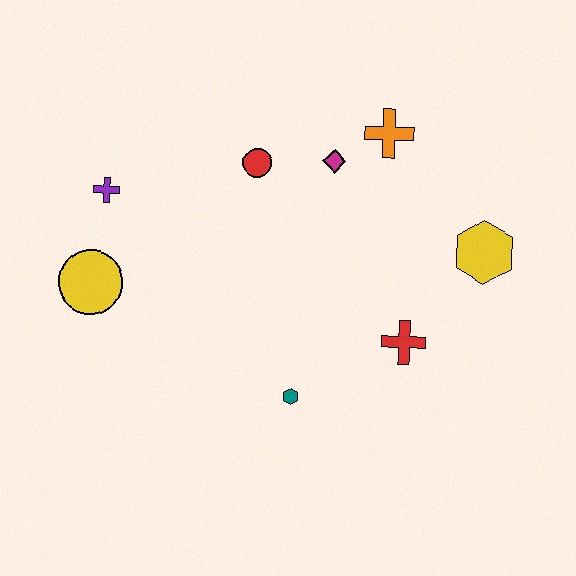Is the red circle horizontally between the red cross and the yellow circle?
Yes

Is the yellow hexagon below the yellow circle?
No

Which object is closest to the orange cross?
The magenta diamond is closest to the orange cross.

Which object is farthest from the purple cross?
The yellow hexagon is farthest from the purple cross.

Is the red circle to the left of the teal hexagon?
Yes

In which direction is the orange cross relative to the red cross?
The orange cross is above the red cross.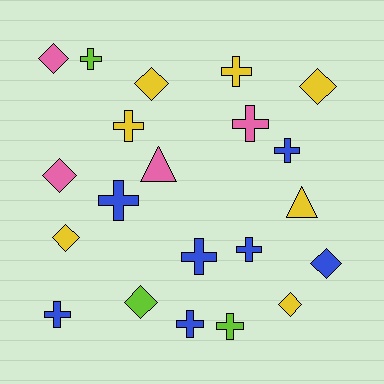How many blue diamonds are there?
There is 1 blue diamond.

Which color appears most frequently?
Yellow, with 7 objects.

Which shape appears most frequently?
Cross, with 11 objects.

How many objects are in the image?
There are 21 objects.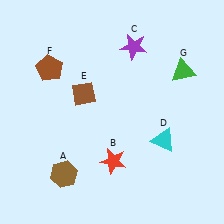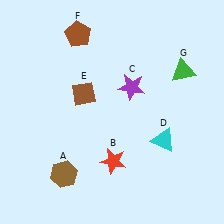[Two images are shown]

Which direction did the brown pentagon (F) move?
The brown pentagon (F) moved up.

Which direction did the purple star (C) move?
The purple star (C) moved down.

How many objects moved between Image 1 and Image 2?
2 objects moved between the two images.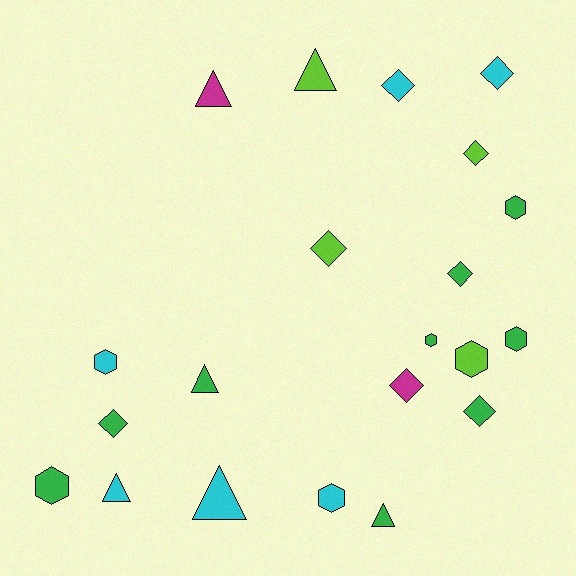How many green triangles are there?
There are 2 green triangles.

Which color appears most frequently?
Green, with 9 objects.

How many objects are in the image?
There are 21 objects.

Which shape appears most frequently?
Diamond, with 8 objects.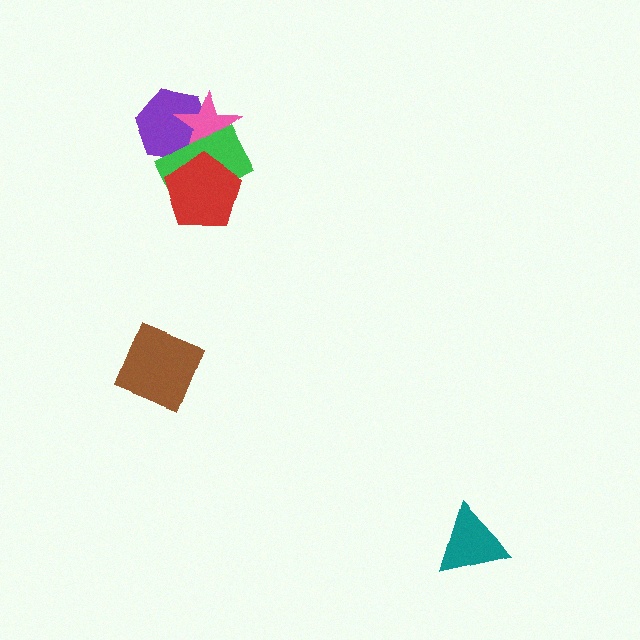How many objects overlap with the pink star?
3 objects overlap with the pink star.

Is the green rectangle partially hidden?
Yes, it is partially covered by another shape.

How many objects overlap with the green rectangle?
3 objects overlap with the green rectangle.